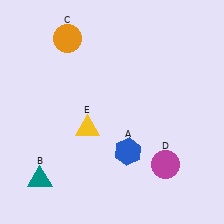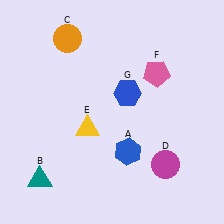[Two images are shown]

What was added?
A pink pentagon (F), a blue hexagon (G) were added in Image 2.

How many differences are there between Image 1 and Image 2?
There are 2 differences between the two images.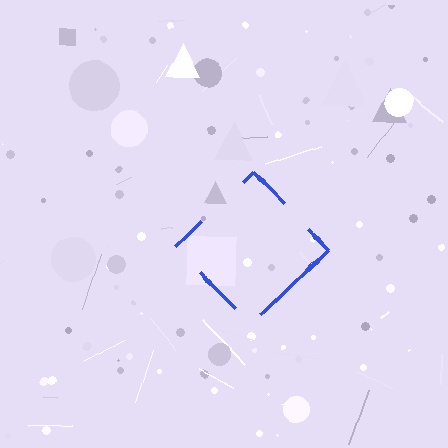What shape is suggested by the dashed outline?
The dashed outline suggests a diamond.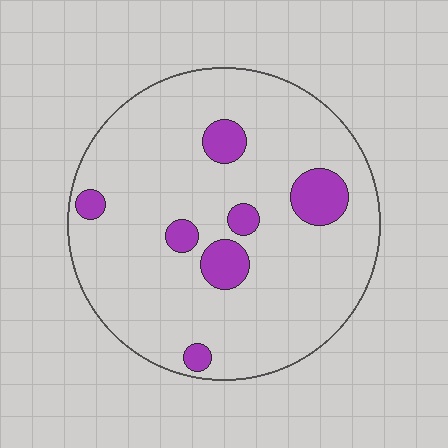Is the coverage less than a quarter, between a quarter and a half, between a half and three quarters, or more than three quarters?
Less than a quarter.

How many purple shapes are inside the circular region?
7.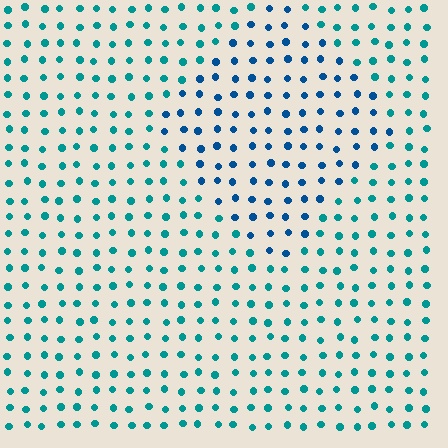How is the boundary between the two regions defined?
The boundary is defined purely by a slight shift in hue (about 30 degrees). Spacing, size, and orientation are identical on both sides.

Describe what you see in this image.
The image is filled with small teal elements in a uniform arrangement. A diamond-shaped region is visible where the elements are tinted to a slightly different hue, forming a subtle color boundary.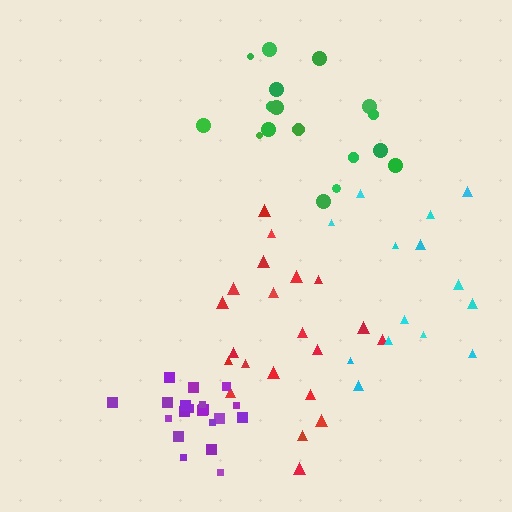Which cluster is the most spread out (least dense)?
Cyan.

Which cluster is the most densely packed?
Purple.